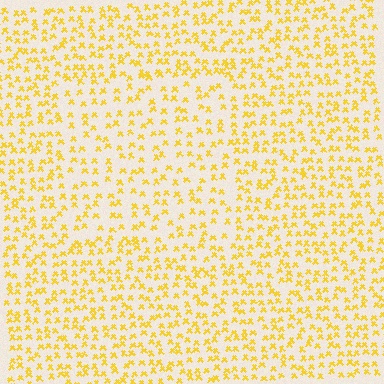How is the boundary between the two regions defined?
The boundary is defined by a change in element density (approximately 1.5x ratio). All elements are the same color, size, and shape.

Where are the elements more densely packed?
The elements are more densely packed outside the rectangle boundary.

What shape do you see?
I see a rectangle.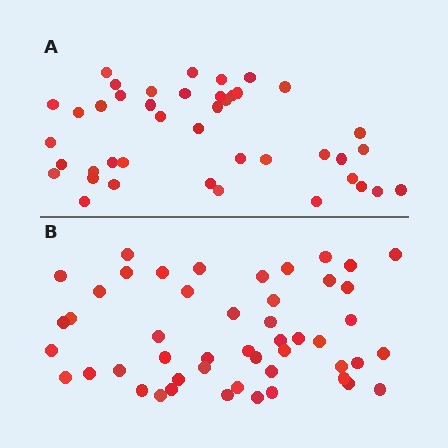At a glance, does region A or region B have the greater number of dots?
Region B (the bottom region) has more dots.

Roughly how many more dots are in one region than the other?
Region B has roughly 8 or so more dots than region A.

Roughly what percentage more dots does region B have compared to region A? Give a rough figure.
About 15% more.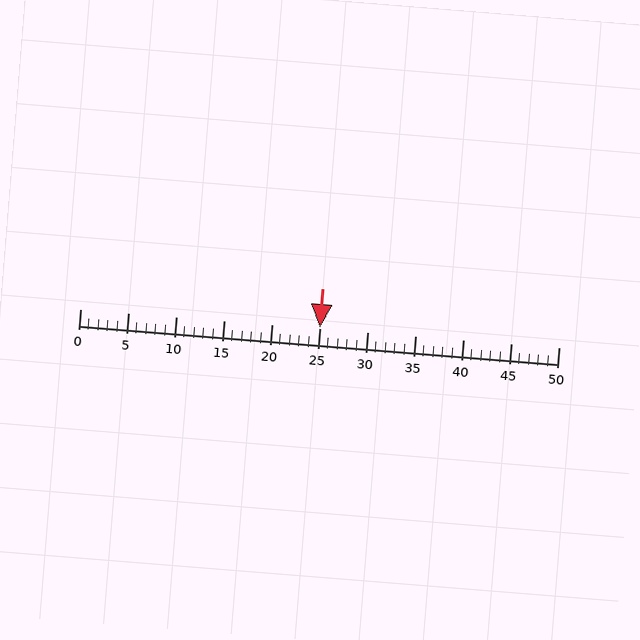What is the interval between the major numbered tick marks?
The major tick marks are spaced 5 units apart.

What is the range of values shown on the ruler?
The ruler shows values from 0 to 50.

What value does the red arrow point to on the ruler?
The red arrow points to approximately 25.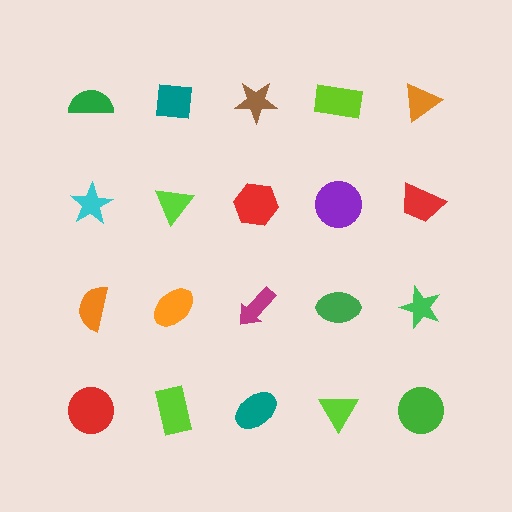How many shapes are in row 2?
5 shapes.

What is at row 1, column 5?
An orange triangle.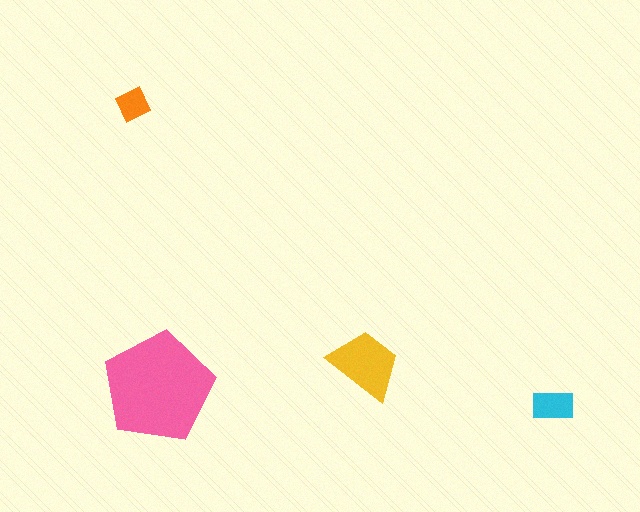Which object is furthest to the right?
The cyan rectangle is rightmost.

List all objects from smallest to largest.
The orange diamond, the cyan rectangle, the yellow trapezoid, the pink pentagon.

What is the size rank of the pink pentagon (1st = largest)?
1st.